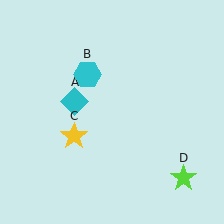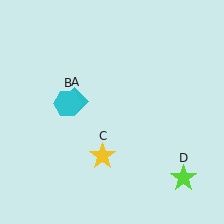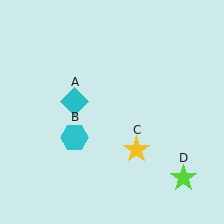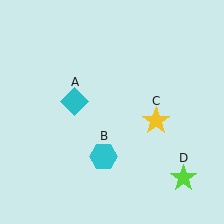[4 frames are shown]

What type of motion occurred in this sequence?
The cyan hexagon (object B), yellow star (object C) rotated counterclockwise around the center of the scene.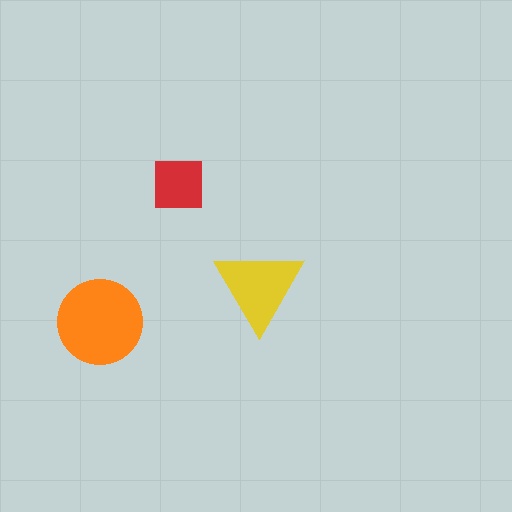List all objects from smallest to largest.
The red square, the yellow triangle, the orange circle.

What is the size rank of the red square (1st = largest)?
3rd.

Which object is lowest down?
The orange circle is bottommost.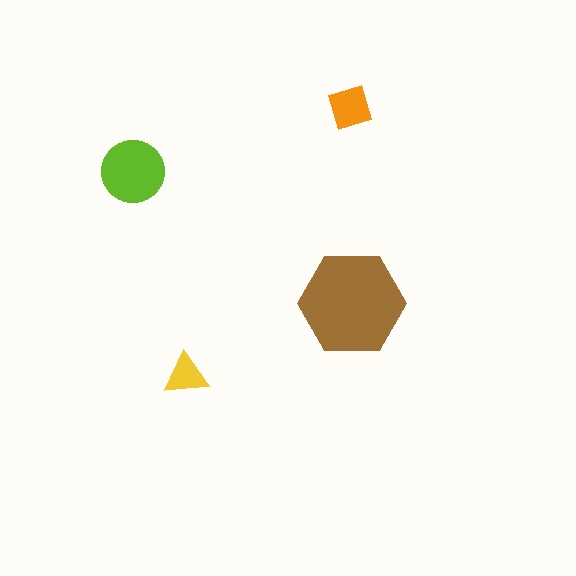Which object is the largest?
The brown hexagon.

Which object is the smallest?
The yellow triangle.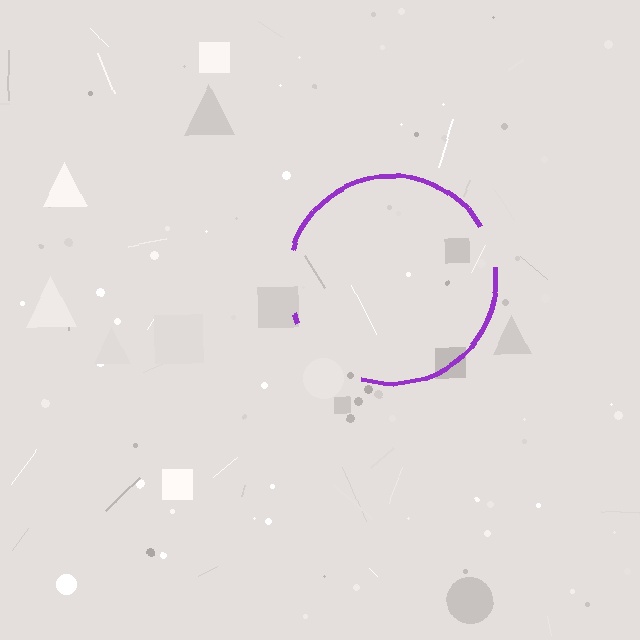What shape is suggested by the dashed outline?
The dashed outline suggests a circle.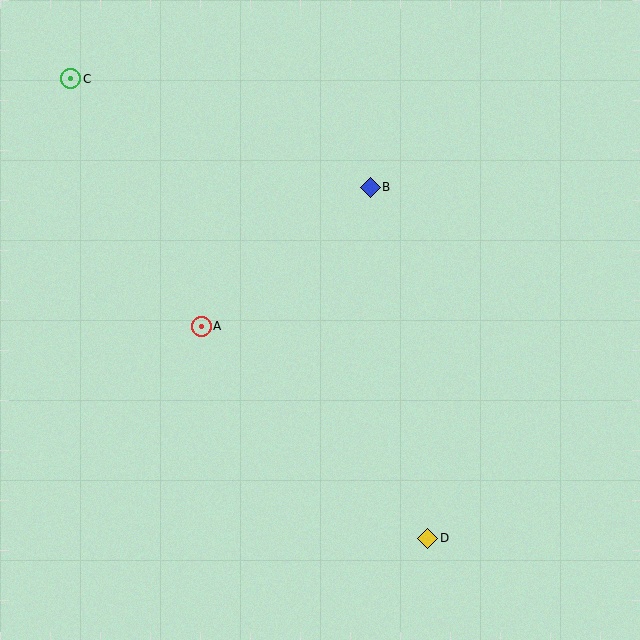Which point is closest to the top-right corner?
Point B is closest to the top-right corner.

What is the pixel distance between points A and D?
The distance between A and D is 310 pixels.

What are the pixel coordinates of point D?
Point D is at (428, 538).